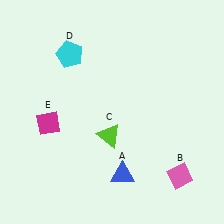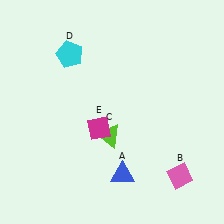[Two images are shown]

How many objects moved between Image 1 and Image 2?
1 object moved between the two images.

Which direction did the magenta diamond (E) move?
The magenta diamond (E) moved right.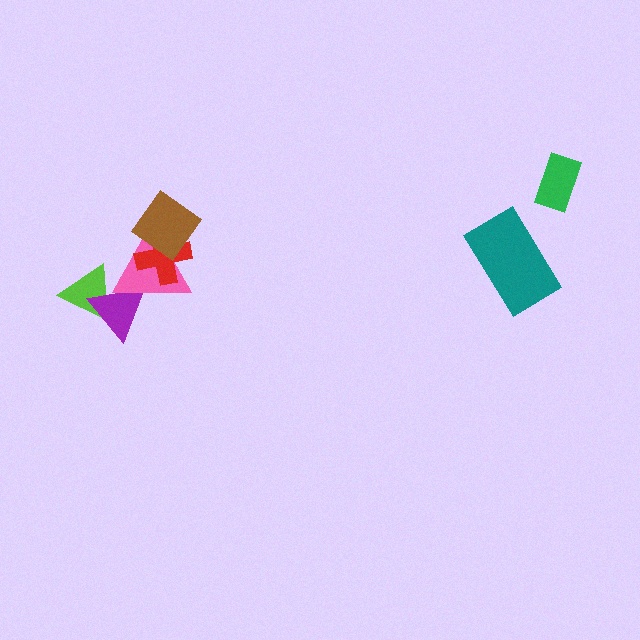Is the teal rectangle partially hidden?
No, no other shape covers it.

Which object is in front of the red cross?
The brown diamond is in front of the red cross.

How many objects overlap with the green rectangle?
0 objects overlap with the green rectangle.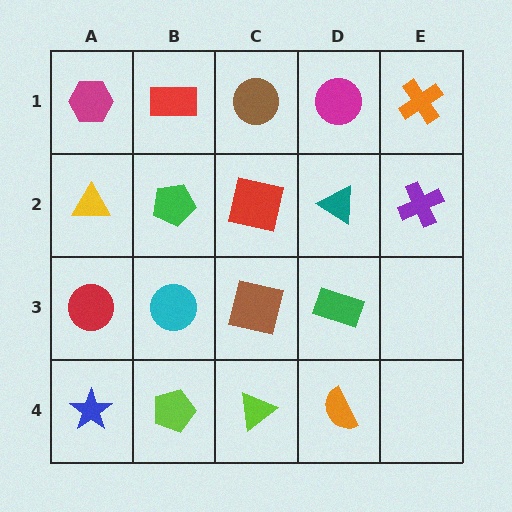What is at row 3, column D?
A green rectangle.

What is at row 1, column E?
An orange cross.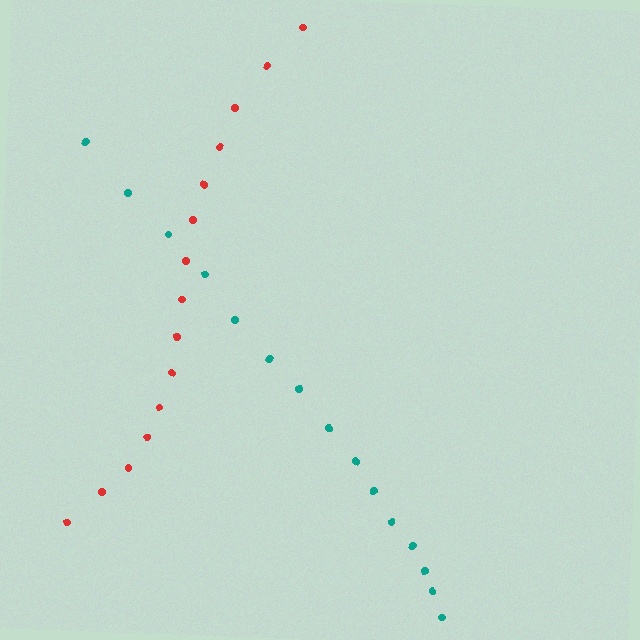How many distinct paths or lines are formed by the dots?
There are 2 distinct paths.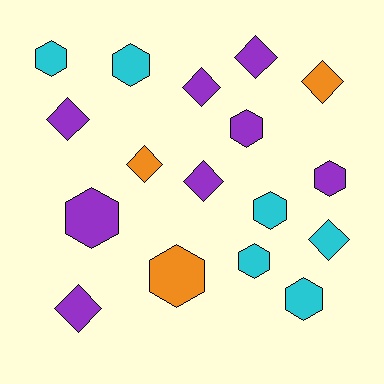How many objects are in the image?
There are 17 objects.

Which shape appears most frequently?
Hexagon, with 9 objects.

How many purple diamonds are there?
There are 5 purple diamonds.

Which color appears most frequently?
Purple, with 8 objects.